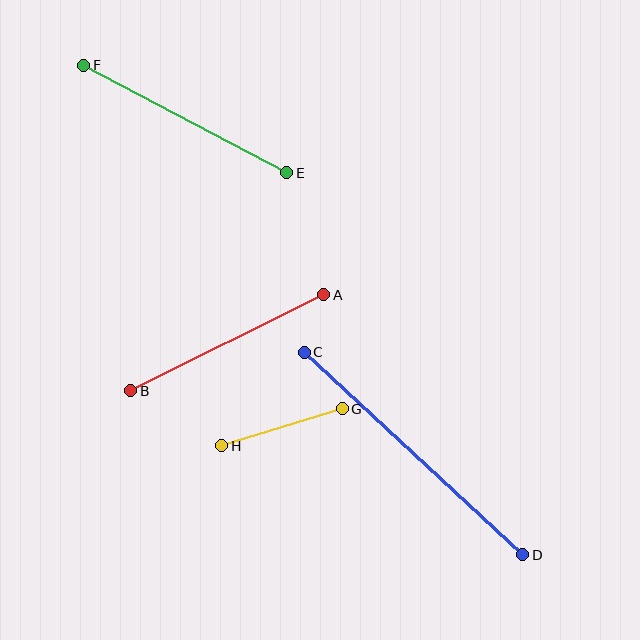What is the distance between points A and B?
The distance is approximately 215 pixels.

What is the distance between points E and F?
The distance is approximately 230 pixels.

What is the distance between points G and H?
The distance is approximately 126 pixels.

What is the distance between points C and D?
The distance is approximately 298 pixels.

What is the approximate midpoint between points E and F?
The midpoint is at approximately (185, 119) pixels.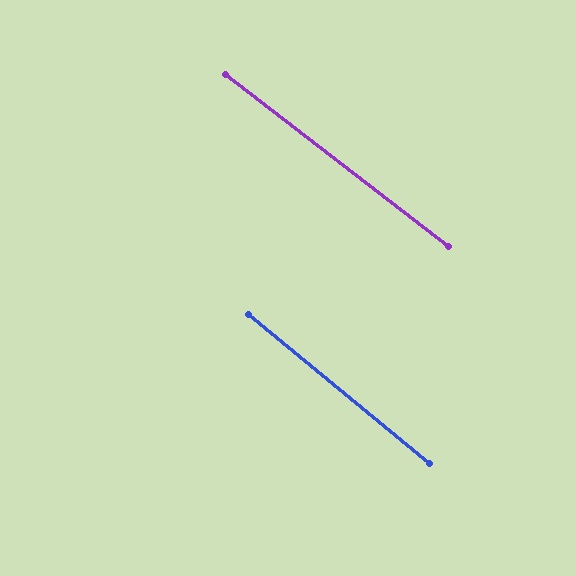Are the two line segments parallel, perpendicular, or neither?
Parallel — their directions differ by only 1.8°.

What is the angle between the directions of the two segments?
Approximately 2 degrees.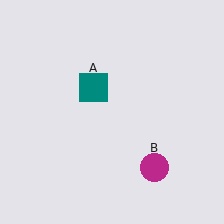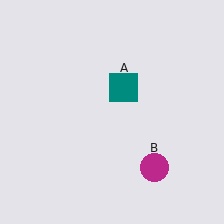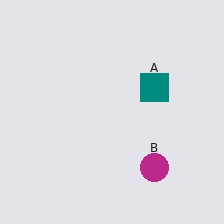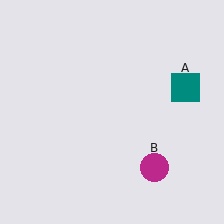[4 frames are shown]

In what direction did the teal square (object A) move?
The teal square (object A) moved right.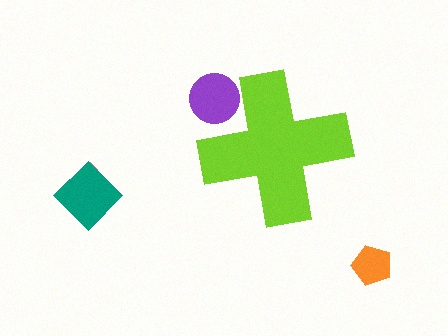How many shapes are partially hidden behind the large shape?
1 shape is partially hidden.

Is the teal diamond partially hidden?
No, the teal diamond is fully visible.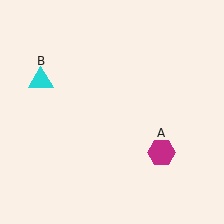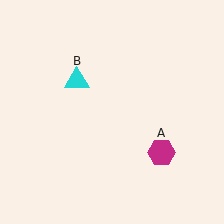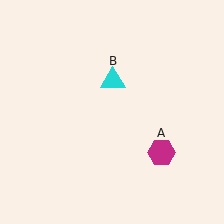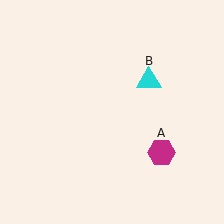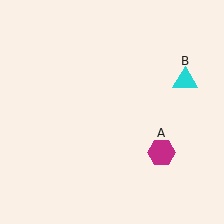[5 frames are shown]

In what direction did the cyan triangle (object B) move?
The cyan triangle (object B) moved right.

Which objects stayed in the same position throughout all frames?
Magenta hexagon (object A) remained stationary.